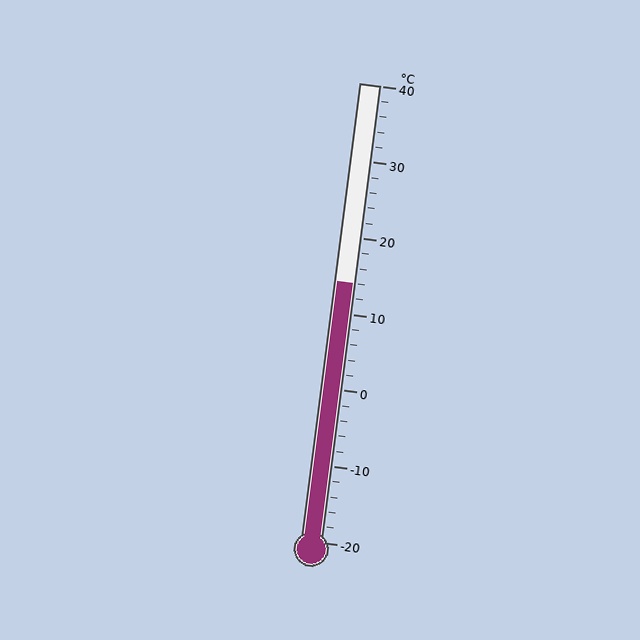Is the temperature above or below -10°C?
The temperature is above -10°C.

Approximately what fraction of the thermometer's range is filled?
The thermometer is filled to approximately 55% of its range.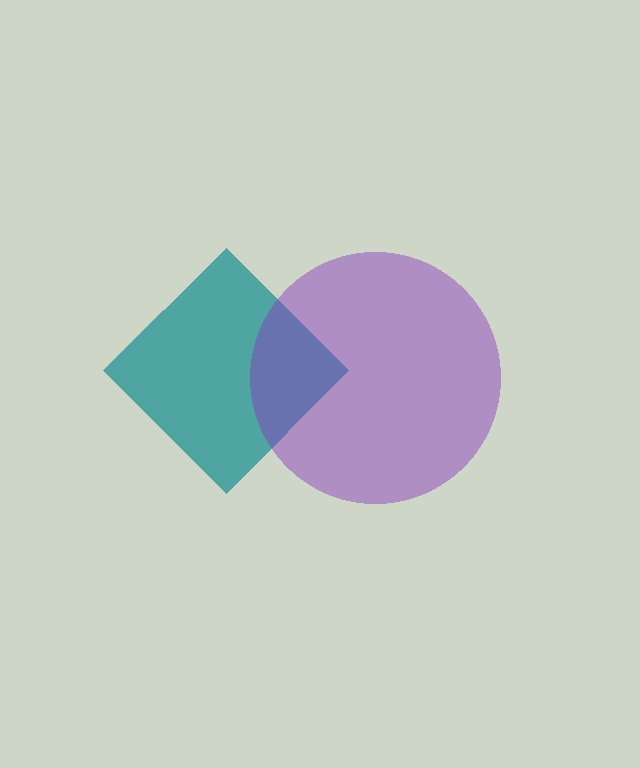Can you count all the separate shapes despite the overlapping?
Yes, there are 2 separate shapes.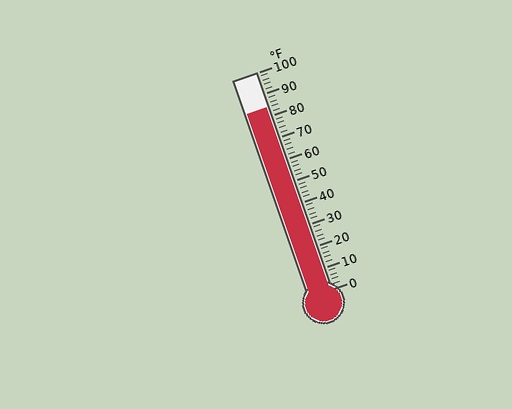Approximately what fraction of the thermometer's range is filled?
The thermometer is filled to approximately 85% of its range.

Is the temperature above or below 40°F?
The temperature is above 40°F.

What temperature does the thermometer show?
The thermometer shows approximately 84°F.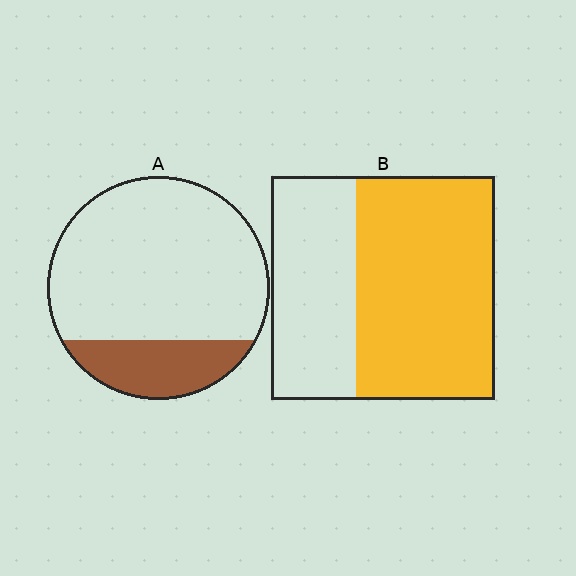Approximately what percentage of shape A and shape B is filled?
A is approximately 20% and B is approximately 60%.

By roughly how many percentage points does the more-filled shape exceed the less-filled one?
By roughly 40 percentage points (B over A).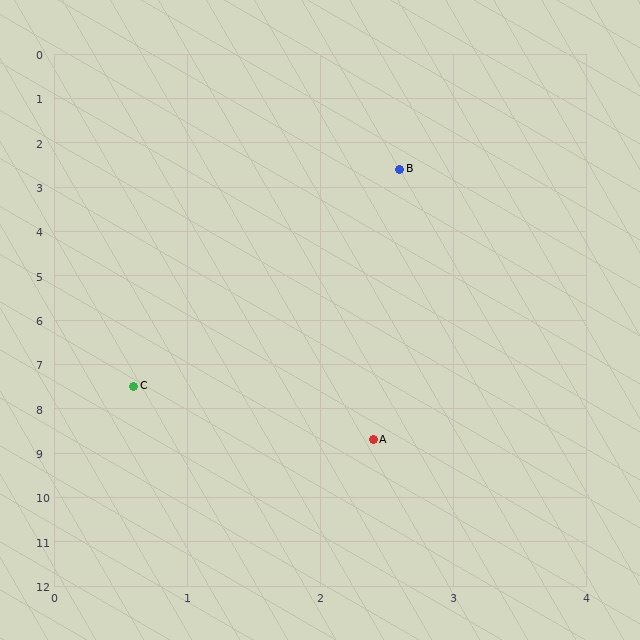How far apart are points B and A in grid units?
Points B and A are about 6.1 grid units apart.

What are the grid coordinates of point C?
Point C is at approximately (0.6, 7.5).